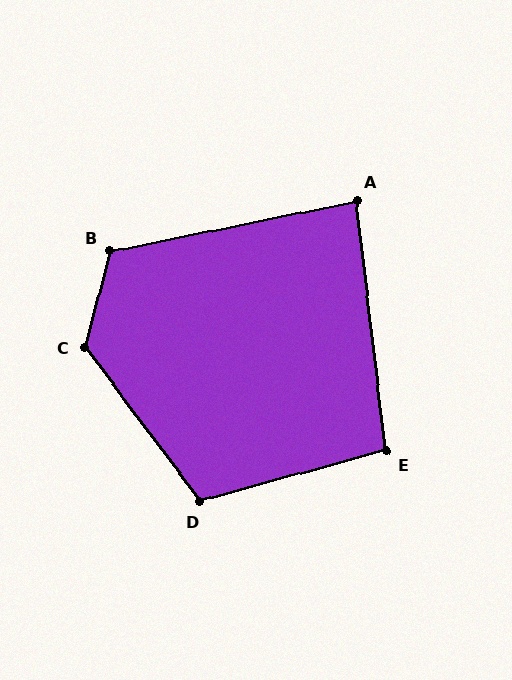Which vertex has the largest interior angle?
C, at approximately 129 degrees.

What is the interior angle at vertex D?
Approximately 112 degrees (obtuse).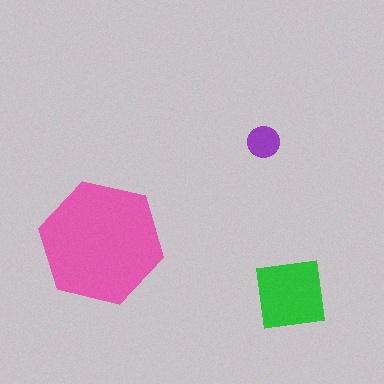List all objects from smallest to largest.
The purple circle, the green square, the pink hexagon.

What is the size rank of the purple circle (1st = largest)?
3rd.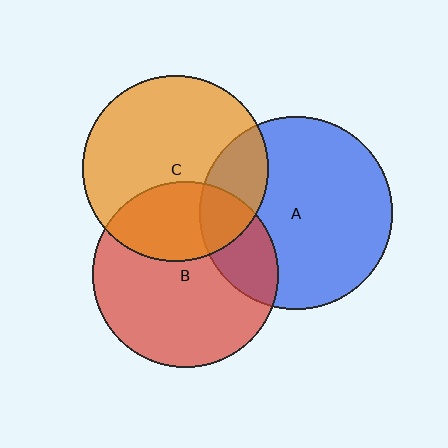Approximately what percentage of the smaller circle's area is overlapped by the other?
Approximately 25%.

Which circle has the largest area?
Circle A (blue).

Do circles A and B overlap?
Yes.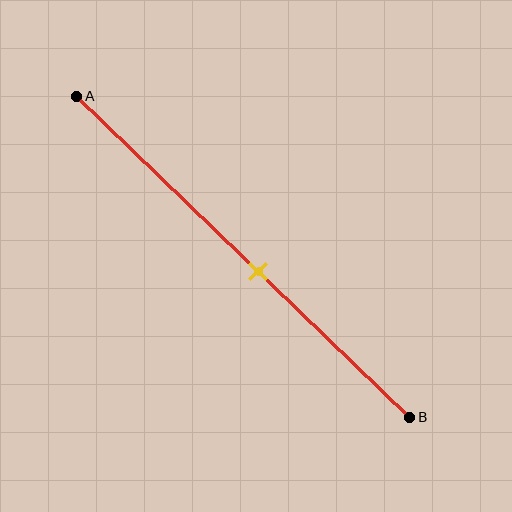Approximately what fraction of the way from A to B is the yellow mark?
The yellow mark is approximately 55% of the way from A to B.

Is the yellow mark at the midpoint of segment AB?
No, the mark is at about 55% from A, not at the 50% midpoint.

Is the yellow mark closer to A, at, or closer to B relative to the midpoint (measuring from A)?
The yellow mark is closer to point B than the midpoint of segment AB.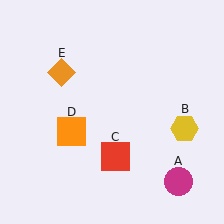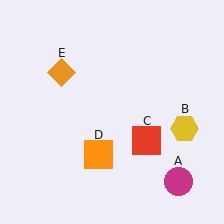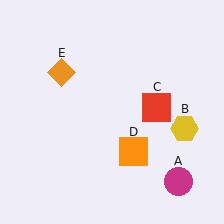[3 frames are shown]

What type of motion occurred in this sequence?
The red square (object C), orange square (object D) rotated counterclockwise around the center of the scene.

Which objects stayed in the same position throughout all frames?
Magenta circle (object A) and yellow hexagon (object B) and orange diamond (object E) remained stationary.